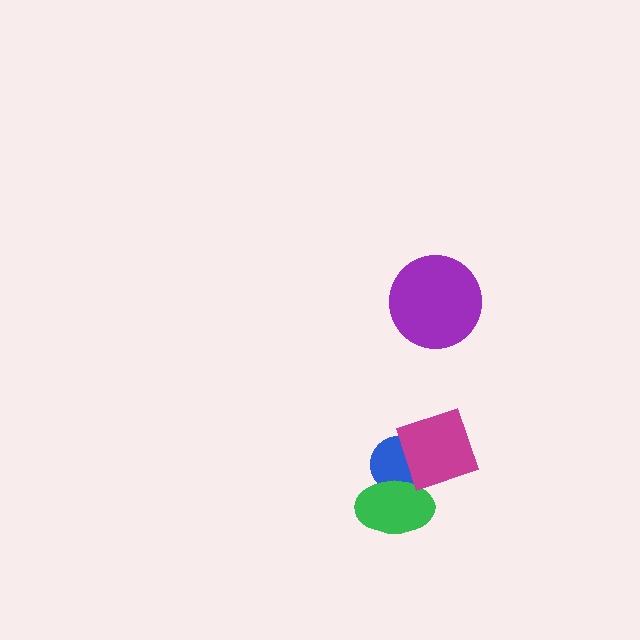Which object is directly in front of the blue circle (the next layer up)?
The green ellipse is directly in front of the blue circle.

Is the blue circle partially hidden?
Yes, it is partially covered by another shape.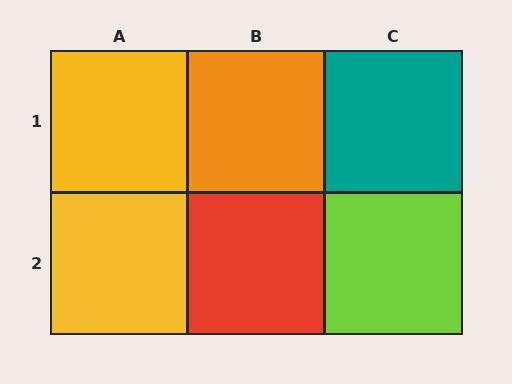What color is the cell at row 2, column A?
Yellow.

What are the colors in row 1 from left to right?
Yellow, orange, teal.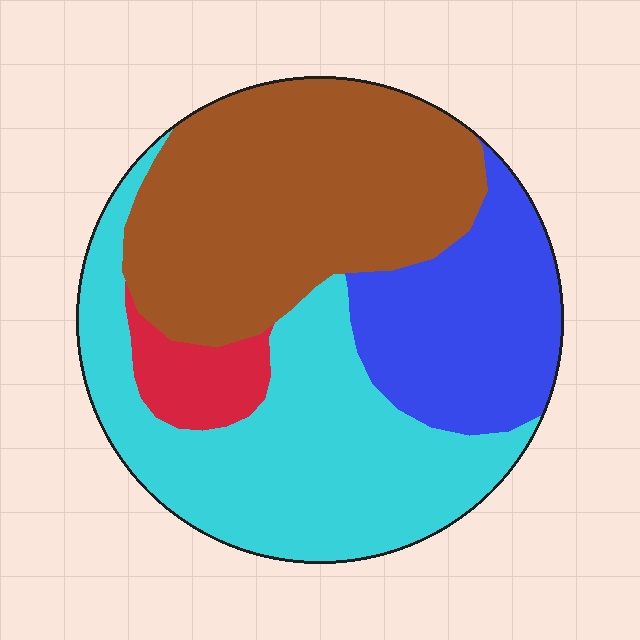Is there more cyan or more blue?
Cyan.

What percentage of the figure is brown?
Brown takes up about three eighths (3/8) of the figure.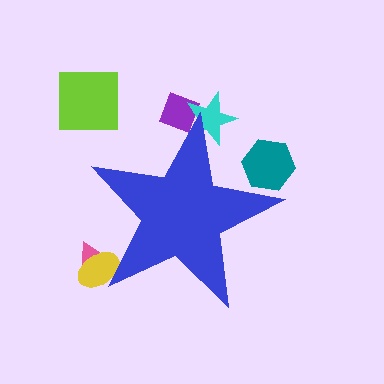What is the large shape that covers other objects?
A blue star.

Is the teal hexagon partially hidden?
Yes, the teal hexagon is partially hidden behind the blue star.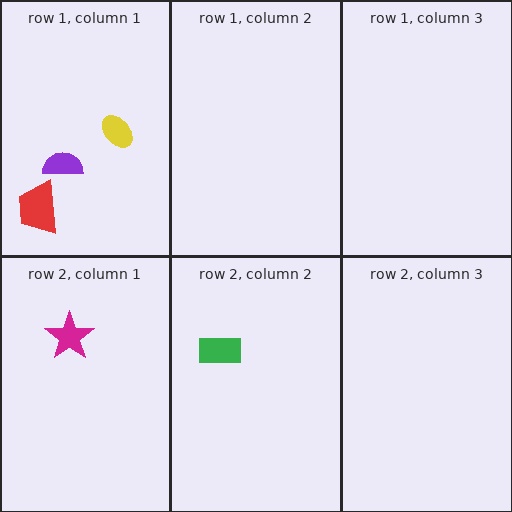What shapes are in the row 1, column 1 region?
The yellow ellipse, the purple semicircle, the red trapezoid.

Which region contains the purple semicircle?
The row 1, column 1 region.